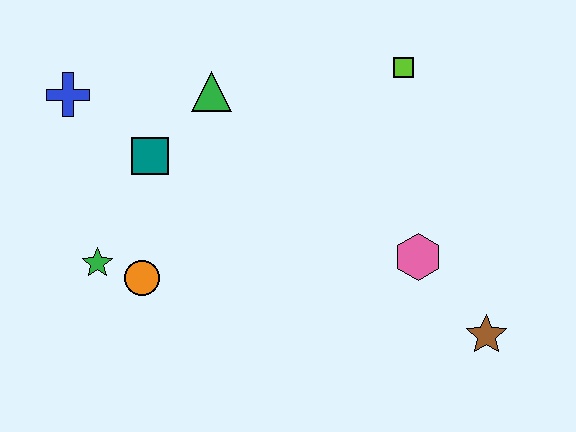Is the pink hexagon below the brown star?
No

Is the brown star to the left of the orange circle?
No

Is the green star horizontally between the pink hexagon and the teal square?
No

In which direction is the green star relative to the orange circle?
The green star is to the left of the orange circle.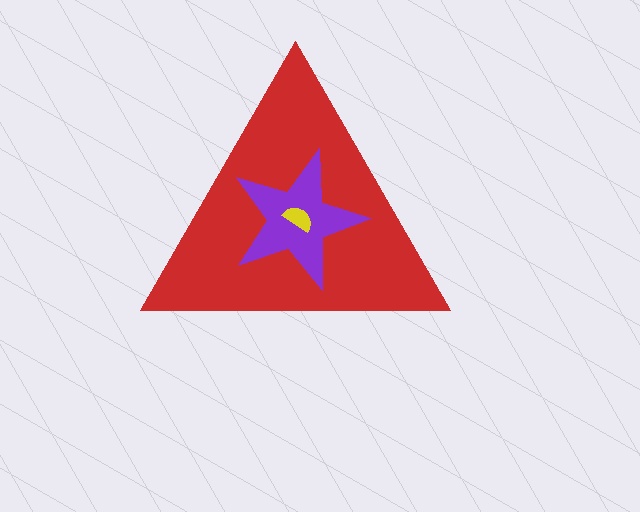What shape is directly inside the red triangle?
The purple star.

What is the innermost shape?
The yellow semicircle.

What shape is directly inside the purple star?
The yellow semicircle.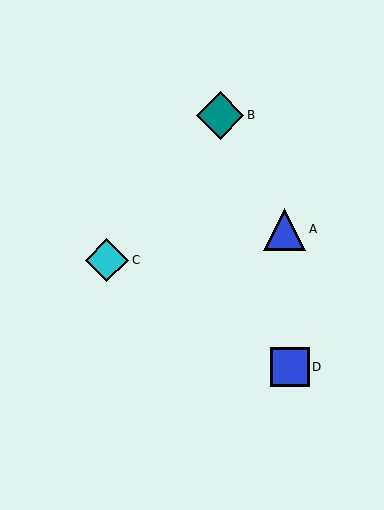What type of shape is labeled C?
Shape C is a cyan diamond.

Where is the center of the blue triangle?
The center of the blue triangle is at (285, 229).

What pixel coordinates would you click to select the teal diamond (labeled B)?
Click at (220, 115) to select the teal diamond B.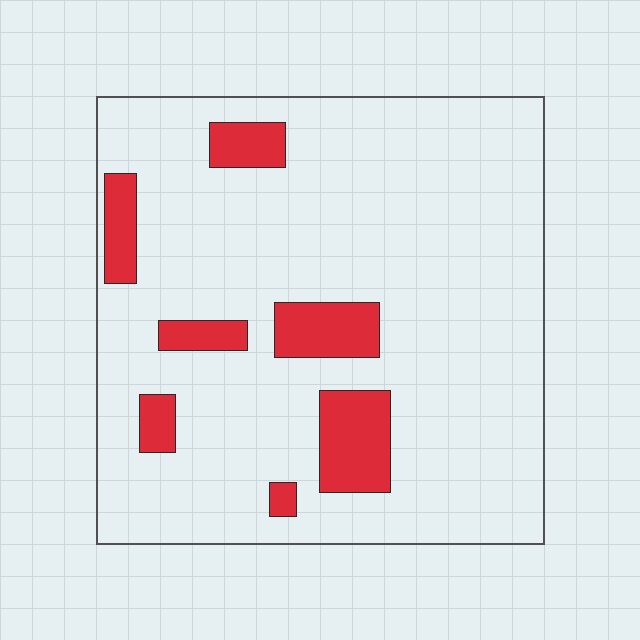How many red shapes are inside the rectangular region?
7.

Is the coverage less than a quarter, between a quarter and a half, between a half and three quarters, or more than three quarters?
Less than a quarter.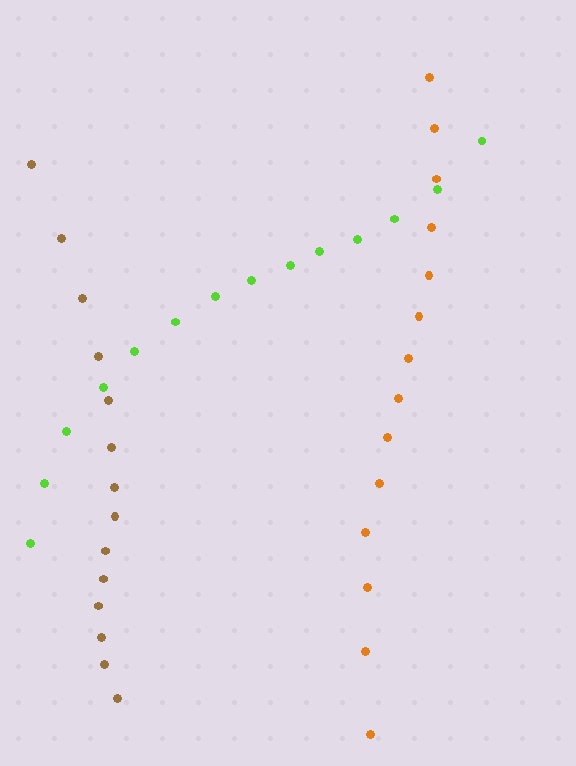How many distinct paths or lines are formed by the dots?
There are 3 distinct paths.